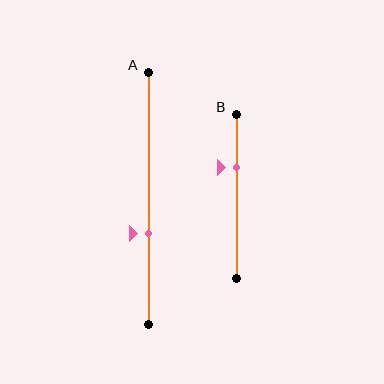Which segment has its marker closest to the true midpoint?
Segment A has its marker closest to the true midpoint.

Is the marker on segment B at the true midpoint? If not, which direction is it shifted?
No, the marker on segment B is shifted upward by about 18% of the segment length.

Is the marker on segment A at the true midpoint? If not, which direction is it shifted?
No, the marker on segment A is shifted downward by about 14% of the segment length.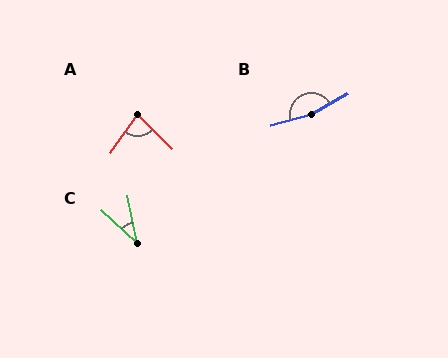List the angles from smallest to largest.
C (35°), A (80°), B (164°).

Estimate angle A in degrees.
Approximately 80 degrees.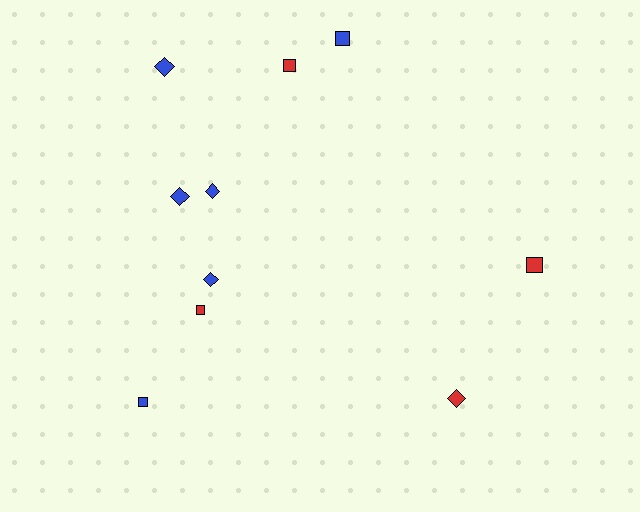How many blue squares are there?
There are 2 blue squares.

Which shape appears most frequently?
Diamond, with 5 objects.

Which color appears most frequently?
Blue, with 6 objects.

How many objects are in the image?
There are 10 objects.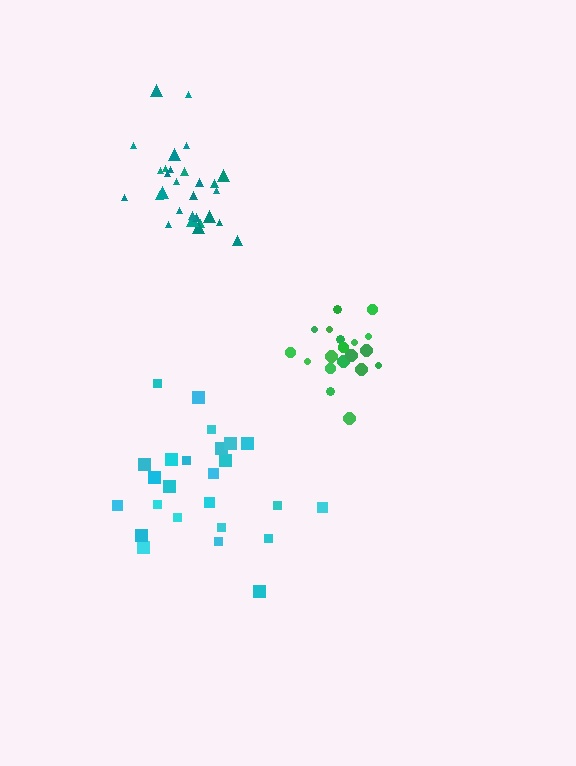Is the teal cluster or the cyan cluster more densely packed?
Teal.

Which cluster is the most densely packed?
Teal.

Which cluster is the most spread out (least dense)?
Cyan.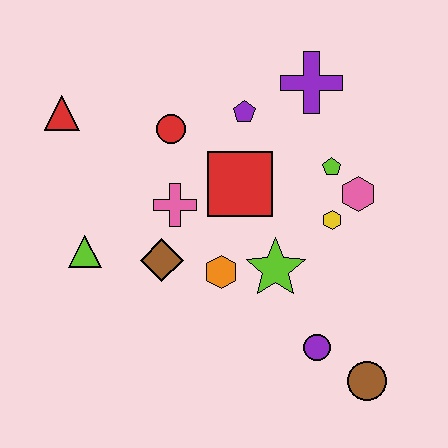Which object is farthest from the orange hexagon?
The red triangle is farthest from the orange hexagon.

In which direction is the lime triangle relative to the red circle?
The lime triangle is below the red circle.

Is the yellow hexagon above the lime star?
Yes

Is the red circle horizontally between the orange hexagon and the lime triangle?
Yes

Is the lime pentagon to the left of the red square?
No